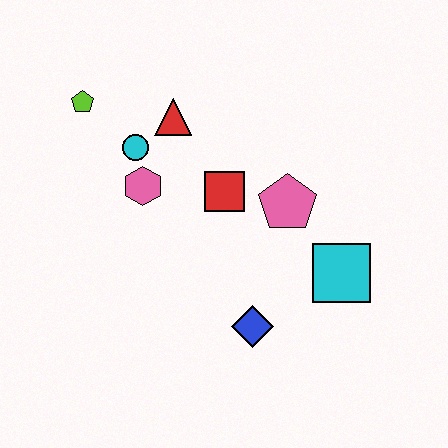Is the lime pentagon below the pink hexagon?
No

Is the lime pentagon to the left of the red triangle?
Yes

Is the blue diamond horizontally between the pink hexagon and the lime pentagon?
No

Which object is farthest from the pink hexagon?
The cyan square is farthest from the pink hexagon.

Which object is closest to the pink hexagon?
The cyan circle is closest to the pink hexagon.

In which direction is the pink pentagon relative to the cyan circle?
The pink pentagon is to the right of the cyan circle.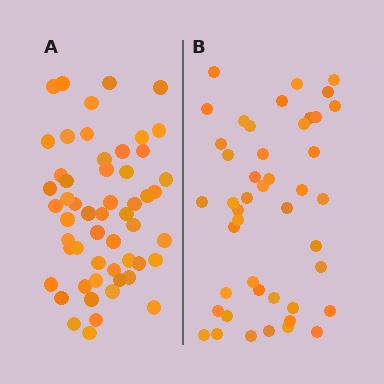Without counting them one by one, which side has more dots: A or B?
Region A (the left region) has more dots.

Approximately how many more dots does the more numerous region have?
Region A has roughly 8 or so more dots than region B.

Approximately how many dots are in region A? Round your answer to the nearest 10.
About 50 dots. (The exact count is 54, which rounds to 50.)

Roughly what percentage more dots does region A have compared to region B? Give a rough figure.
About 20% more.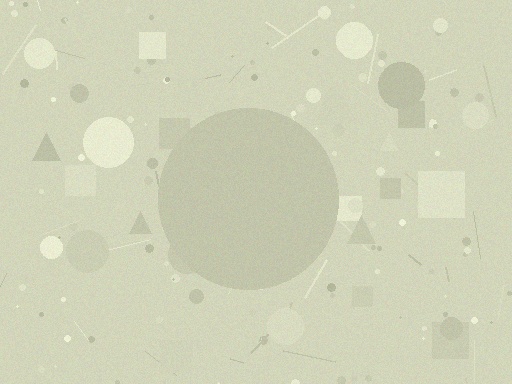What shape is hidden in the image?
A circle is hidden in the image.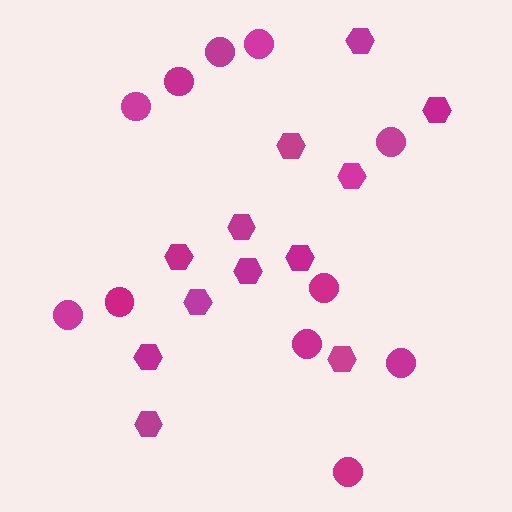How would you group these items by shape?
There are 2 groups: one group of hexagons (12) and one group of circles (11).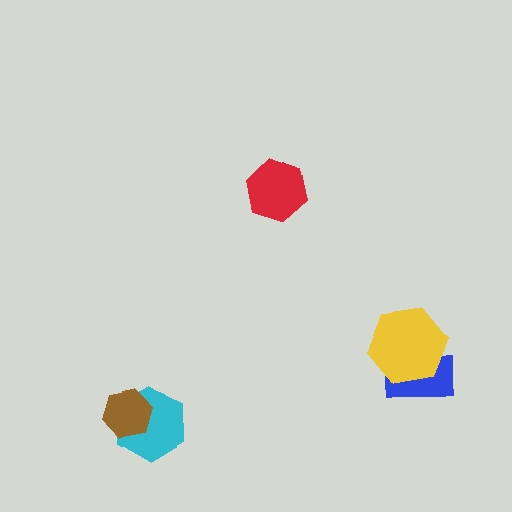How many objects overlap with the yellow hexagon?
1 object overlaps with the yellow hexagon.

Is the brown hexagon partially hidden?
No, no other shape covers it.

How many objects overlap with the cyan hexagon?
1 object overlaps with the cyan hexagon.